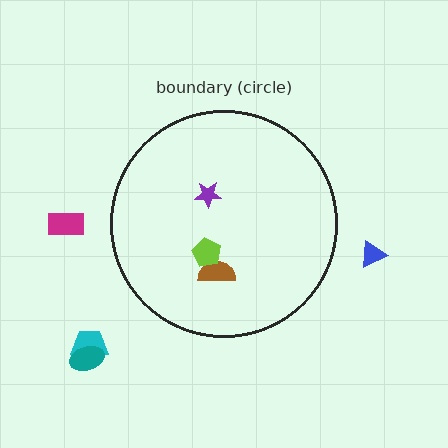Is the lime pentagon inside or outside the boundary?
Inside.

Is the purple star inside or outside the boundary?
Inside.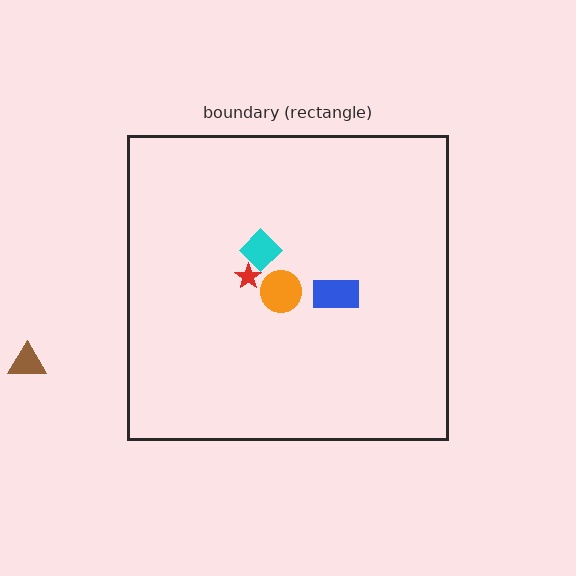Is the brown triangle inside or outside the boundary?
Outside.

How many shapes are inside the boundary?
4 inside, 1 outside.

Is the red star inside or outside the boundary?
Inside.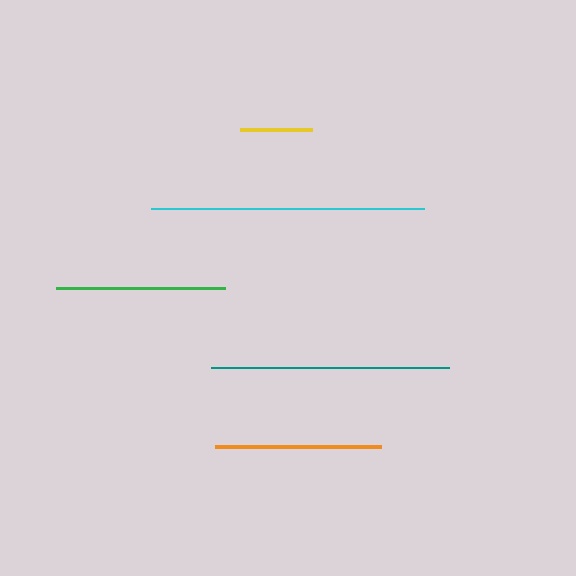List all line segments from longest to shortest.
From longest to shortest: cyan, teal, green, orange, yellow.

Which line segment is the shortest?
The yellow line is the shortest at approximately 71 pixels.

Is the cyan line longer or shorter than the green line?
The cyan line is longer than the green line.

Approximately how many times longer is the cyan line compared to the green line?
The cyan line is approximately 1.6 times the length of the green line.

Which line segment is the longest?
The cyan line is the longest at approximately 272 pixels.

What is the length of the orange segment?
The orange segment is approximately 166 pixels long.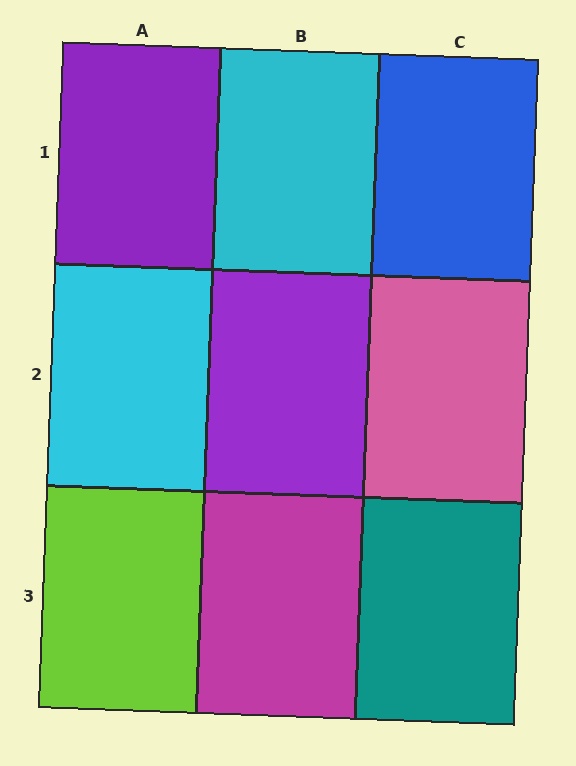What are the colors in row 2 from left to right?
Cyan, purple, pink.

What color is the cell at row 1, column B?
Cyan.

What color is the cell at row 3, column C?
Teal.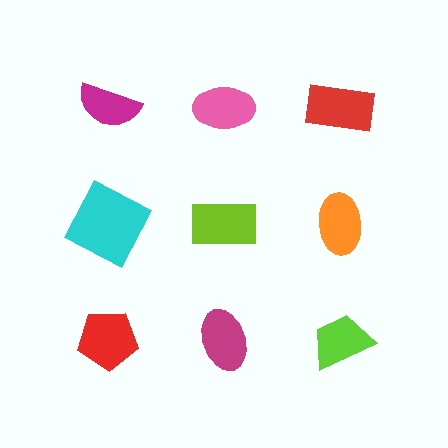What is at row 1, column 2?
A pink ellipse.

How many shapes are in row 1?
3 shapes.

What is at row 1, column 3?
A red rectangle.